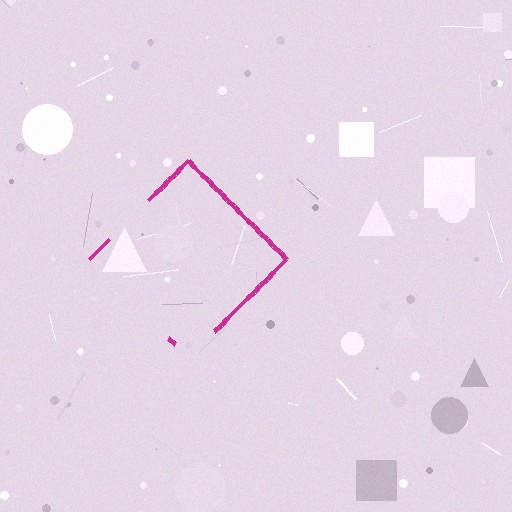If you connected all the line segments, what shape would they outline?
They would outline a diamond.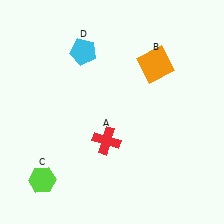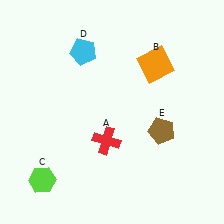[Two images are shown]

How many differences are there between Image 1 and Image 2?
There is 1 difference between the two images.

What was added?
A brown pentagon (E) was added in Image 2.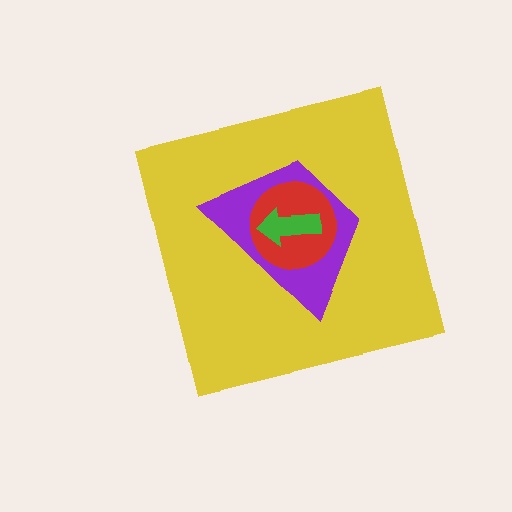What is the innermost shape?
The green arrow.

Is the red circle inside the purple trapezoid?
Yes.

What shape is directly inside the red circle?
The green arrow.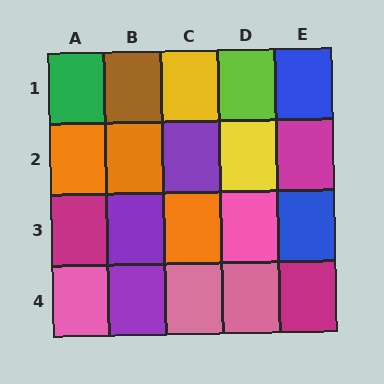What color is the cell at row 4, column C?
Pink.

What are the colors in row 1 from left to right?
Green, brown, yellow, lime, blue.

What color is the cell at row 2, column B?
Orange.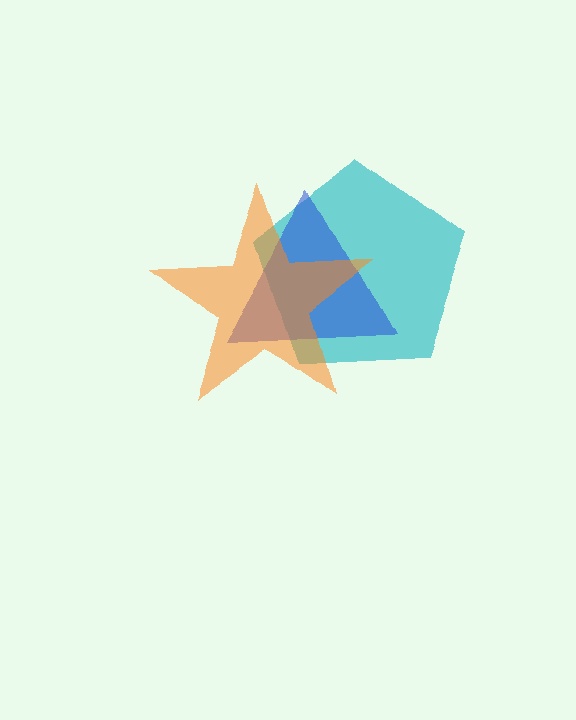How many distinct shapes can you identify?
There are 3 distinct shapes: a cyan pentagon, a blue triangle, an orange star.